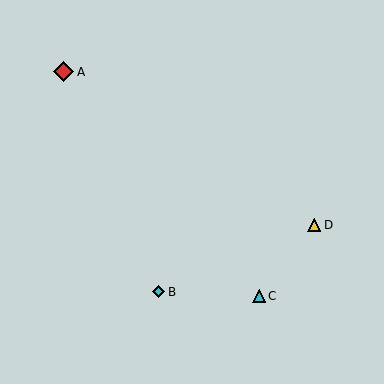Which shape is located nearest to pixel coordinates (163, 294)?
The cyan diamond (labeled B) at (159, 292) is nearest to that location.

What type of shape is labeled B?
Shape B is a cyan diamond.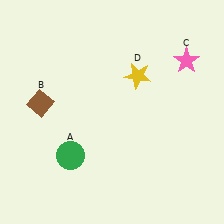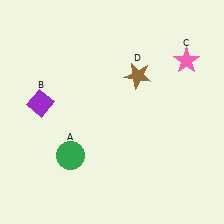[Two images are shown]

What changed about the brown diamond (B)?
In Image 1, B is brown. In Image 2, it changed to purple.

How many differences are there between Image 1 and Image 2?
There are 2 differences between the two images.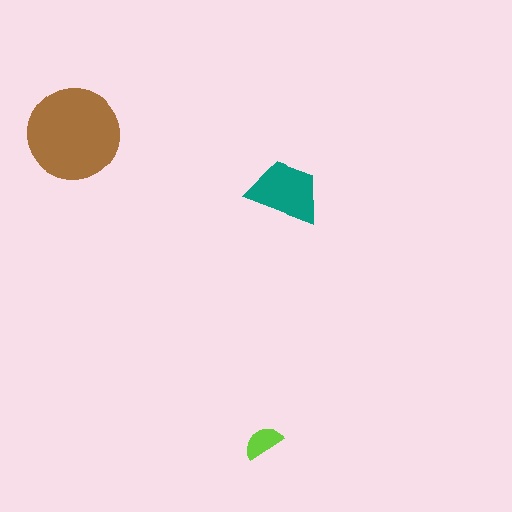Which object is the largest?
The brown circle.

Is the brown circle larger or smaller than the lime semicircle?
Larger.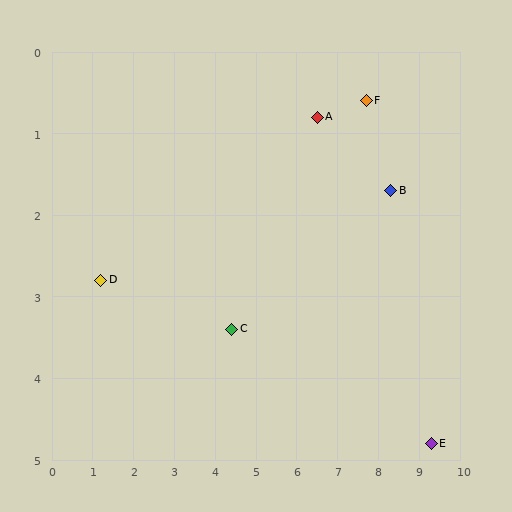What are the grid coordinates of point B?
Point B is at approximately (8.3, 1.7).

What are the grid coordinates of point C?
Point C is at approximately (4.4, 3.4).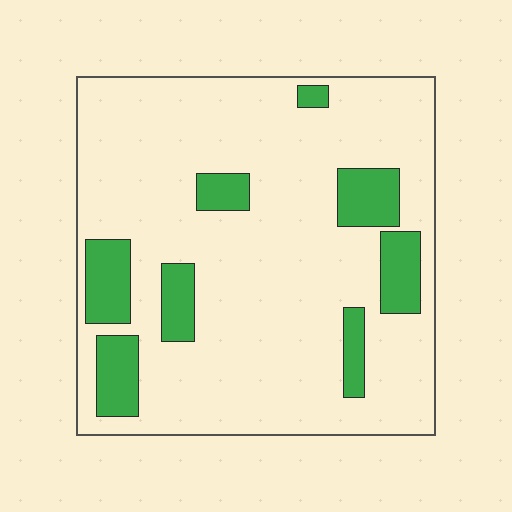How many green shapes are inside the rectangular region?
8.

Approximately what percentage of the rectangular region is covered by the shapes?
Approximately 15%.